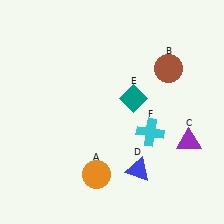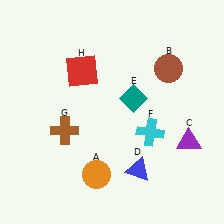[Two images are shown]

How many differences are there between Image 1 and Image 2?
There are 2 differences between the two images.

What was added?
A brown cross (G), a red square (H) were added in Image 2.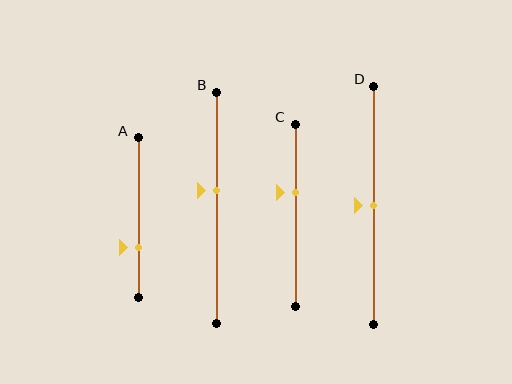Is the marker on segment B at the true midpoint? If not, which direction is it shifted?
No, the marker on segment B is shifted upward by about 8% of the segment length.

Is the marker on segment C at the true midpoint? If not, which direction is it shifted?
No, the marker on segment C is shifted upward by about 13% of the segment length.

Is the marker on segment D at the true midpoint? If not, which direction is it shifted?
Yes, the marker on segment D is at the true midpoint.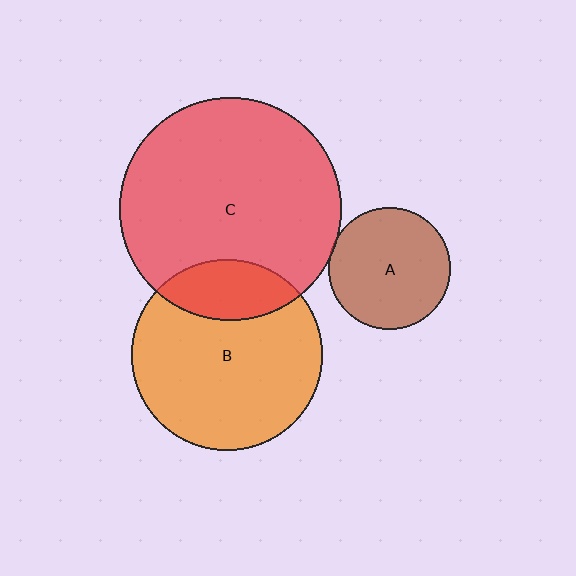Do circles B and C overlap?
Yes.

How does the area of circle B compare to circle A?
Approximately 2.4 times.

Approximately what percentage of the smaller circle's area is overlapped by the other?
Approximately 20%.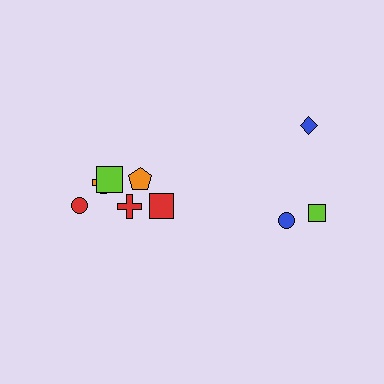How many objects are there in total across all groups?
There are 9 objects.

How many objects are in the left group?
There are 6 objects.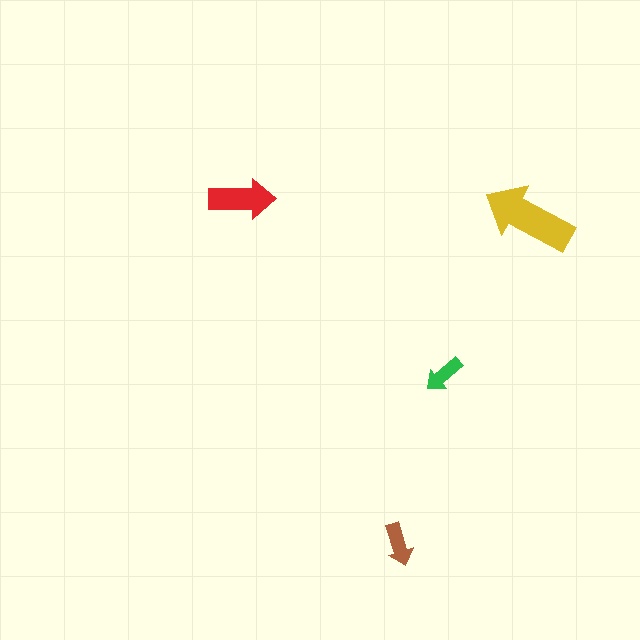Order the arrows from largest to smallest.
the yellow one, the red one, the brown one, the green one.